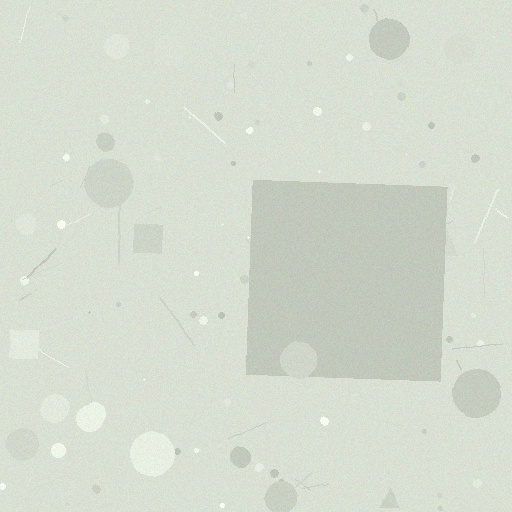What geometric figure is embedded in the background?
A square is embedded in the background.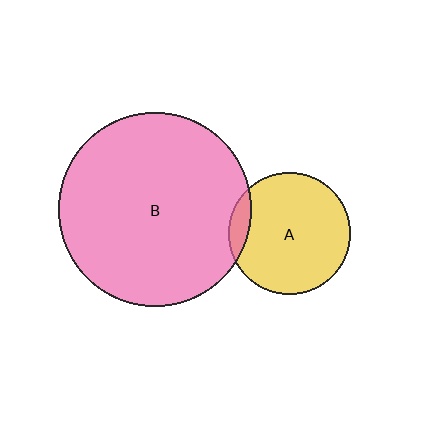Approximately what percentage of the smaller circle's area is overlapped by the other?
Approximately 10%.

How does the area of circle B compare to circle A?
Approximately 2.5 times.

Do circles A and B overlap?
Yes.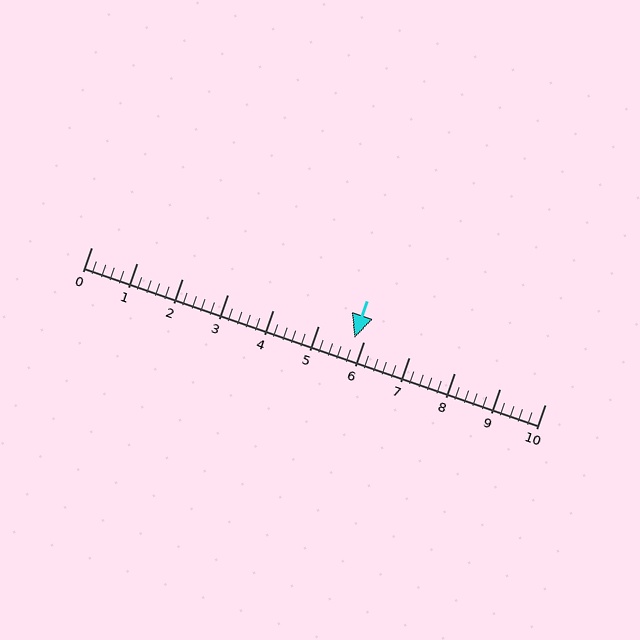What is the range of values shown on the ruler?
The ruler shows values from 0 to 10.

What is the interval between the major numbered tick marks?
The major tick marks are spaced 1 units apart.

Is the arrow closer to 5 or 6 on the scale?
The arrow is closer to 6.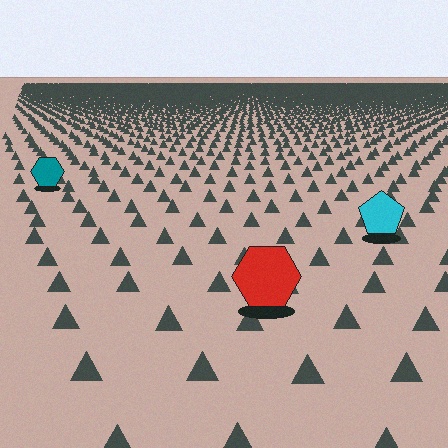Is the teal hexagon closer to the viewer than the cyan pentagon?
No. The cyan pentagon is closer — you can tell from the texture gradient: the ground texture is coarser near it.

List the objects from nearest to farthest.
From nearest to farthest: the red hexagon, the cyan pentagon, the teal hexagon.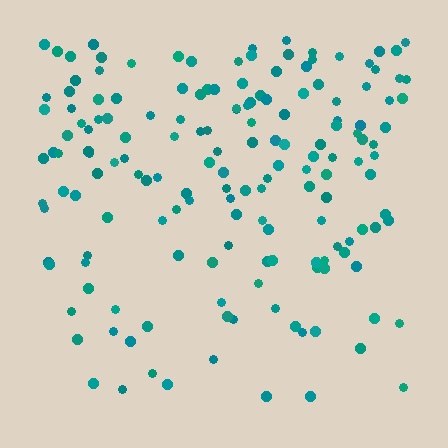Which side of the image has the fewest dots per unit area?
The bottom.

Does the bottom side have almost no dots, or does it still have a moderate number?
Still a moderate number, just noticeably fewer than the top.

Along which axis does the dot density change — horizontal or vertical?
Vertical.